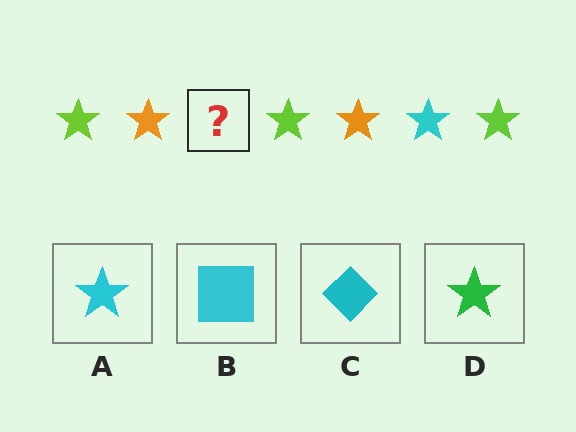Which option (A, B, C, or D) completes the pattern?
A.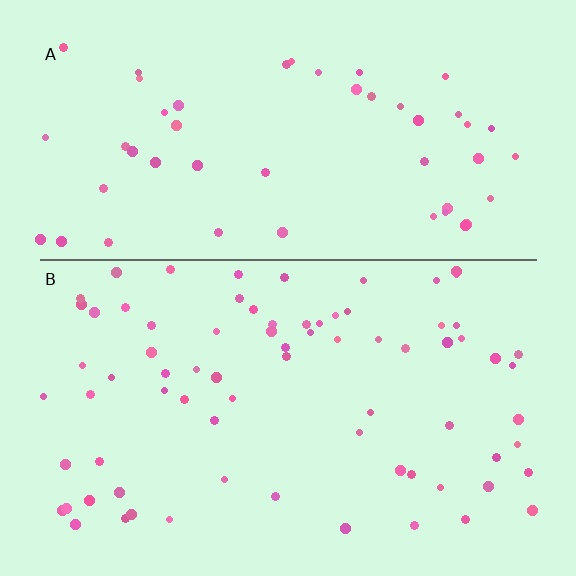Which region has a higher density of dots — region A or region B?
B (the bottom).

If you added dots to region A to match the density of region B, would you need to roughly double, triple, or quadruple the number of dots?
Approximately double.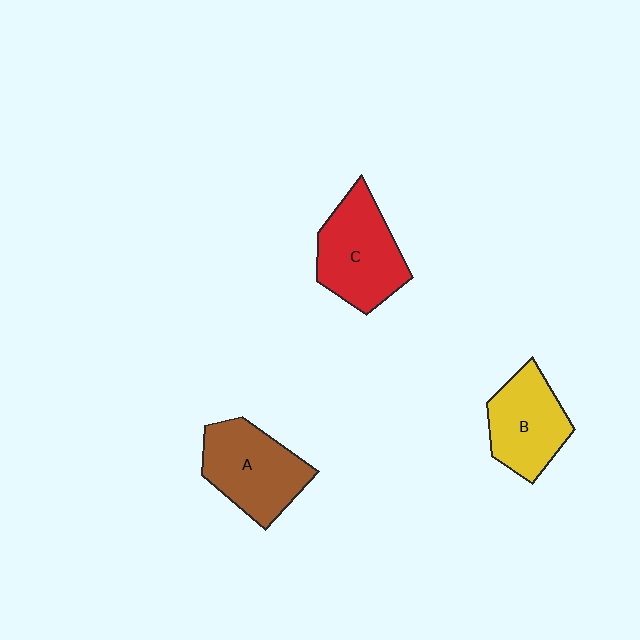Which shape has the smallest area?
Shape B (yellow).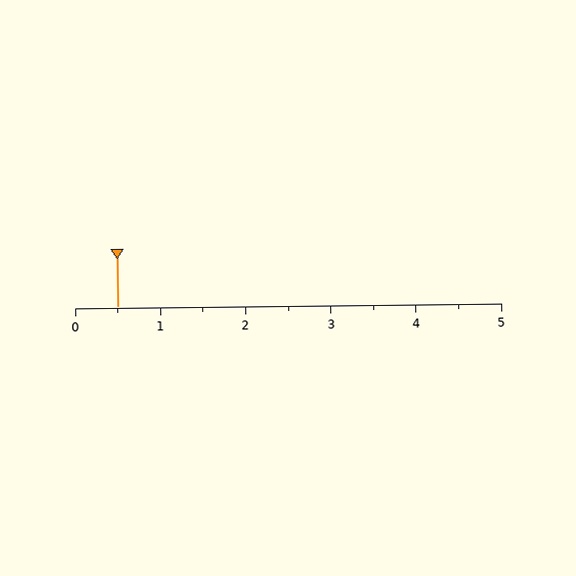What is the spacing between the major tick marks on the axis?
The major ticks are spaced 1 apart.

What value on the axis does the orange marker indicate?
The marker indicates approximately 0.5.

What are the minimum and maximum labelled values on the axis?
The axis runs from 0 to 5.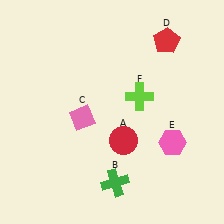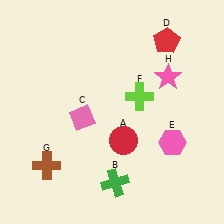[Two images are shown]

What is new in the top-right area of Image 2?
A pink star (H) was added in the top-right area of Image 2.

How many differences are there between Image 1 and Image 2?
There are 2 differences between the two images.